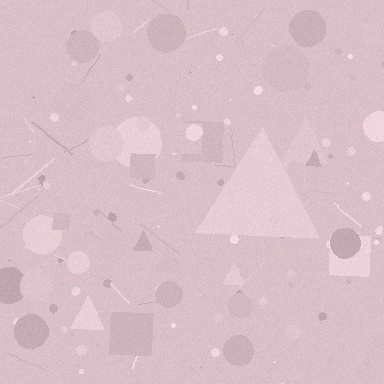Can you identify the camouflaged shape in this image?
The camouflaged shape is a triangle.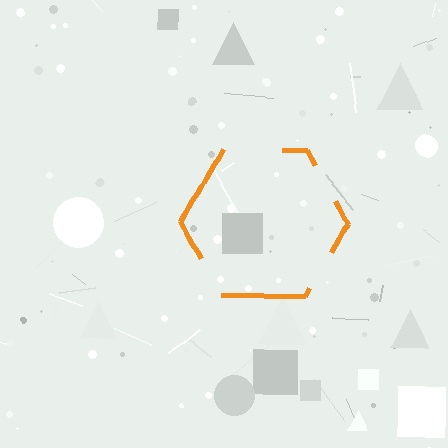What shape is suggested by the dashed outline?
The dashed outline suggests a hexagon.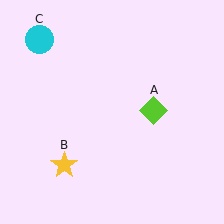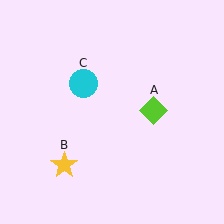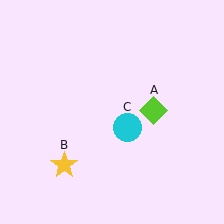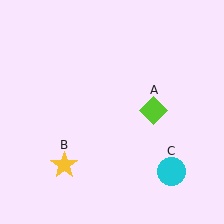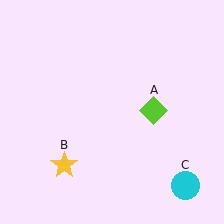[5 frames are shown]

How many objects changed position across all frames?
1 object changed position: cyan circle (object C).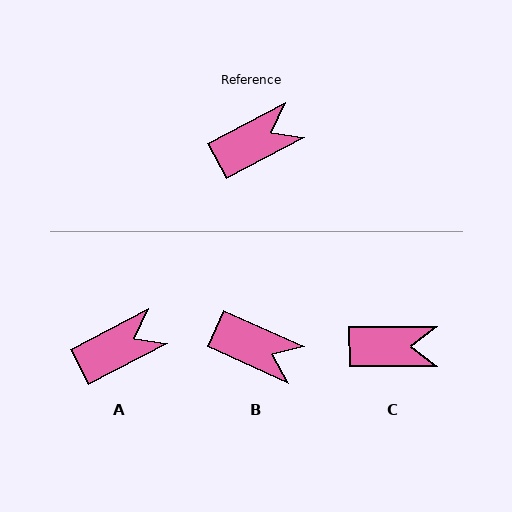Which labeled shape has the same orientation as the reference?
A.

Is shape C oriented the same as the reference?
No, it is off by about 27 degrees.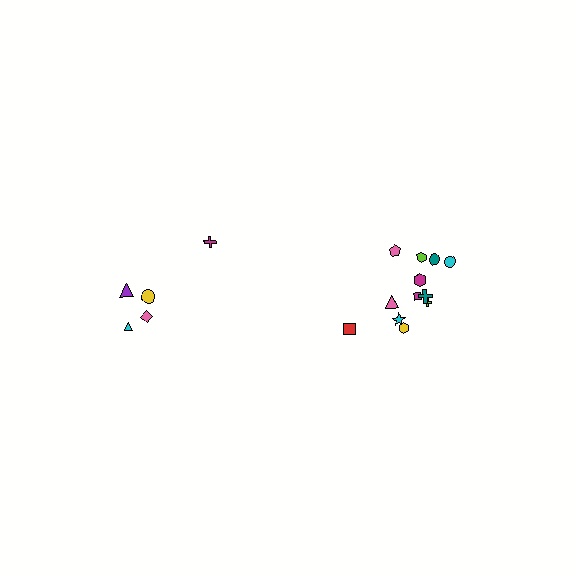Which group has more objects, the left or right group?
The right group.